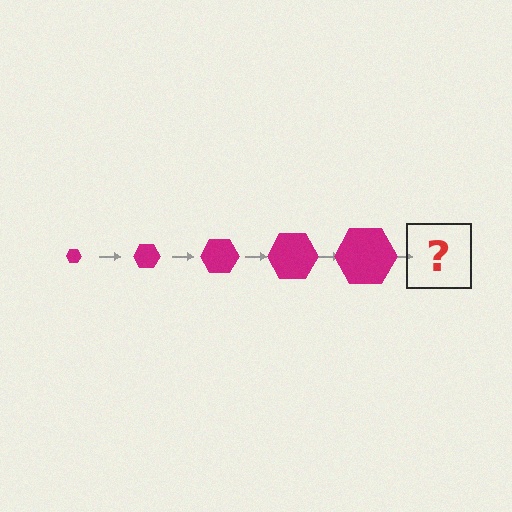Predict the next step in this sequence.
The next step is a magenta hexagon, larger than the previous one.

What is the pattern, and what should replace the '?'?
The pattern is that the hexagon gets progressively larger each step. The '?' should be a magenta hexagon, larger than the previous one.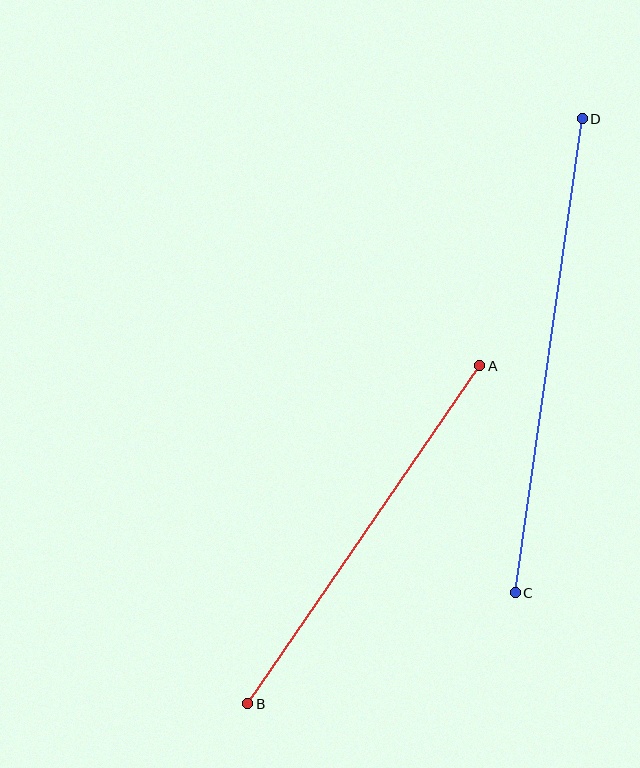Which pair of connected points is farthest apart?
Points C and D are farthest apart.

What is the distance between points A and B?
The distance is approximately 410 pixels.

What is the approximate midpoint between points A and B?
The midpoint is at approximately (364, 535) pixels.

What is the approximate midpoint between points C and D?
The midpoint is at approximately (549, 356) pixels.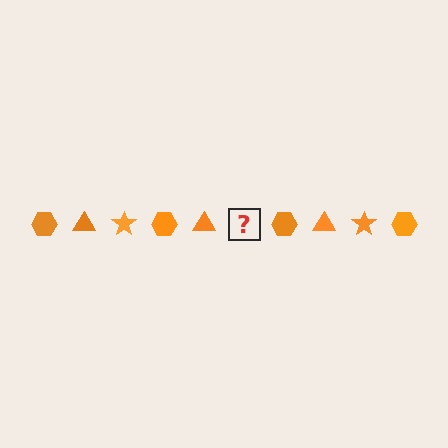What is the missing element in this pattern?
The missing element is an orange star.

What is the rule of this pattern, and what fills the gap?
The rule is that the pattern cycles through hexagon, triangle, star shapes in orange. The gap should be filled with an orange star.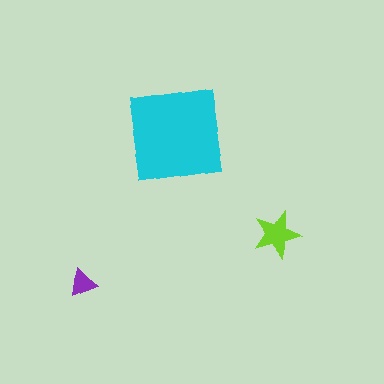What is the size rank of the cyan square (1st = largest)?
1st.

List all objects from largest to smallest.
The cyan square, the lime star, the purple triangle.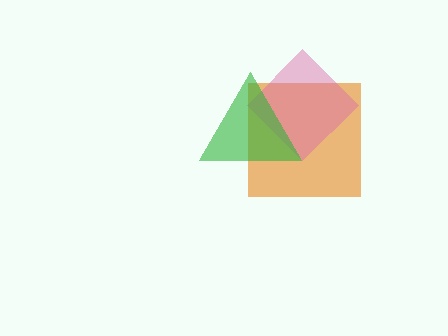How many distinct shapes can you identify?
There are 3 distinct shapes: an orange square, a pink diamond, a green triangle.